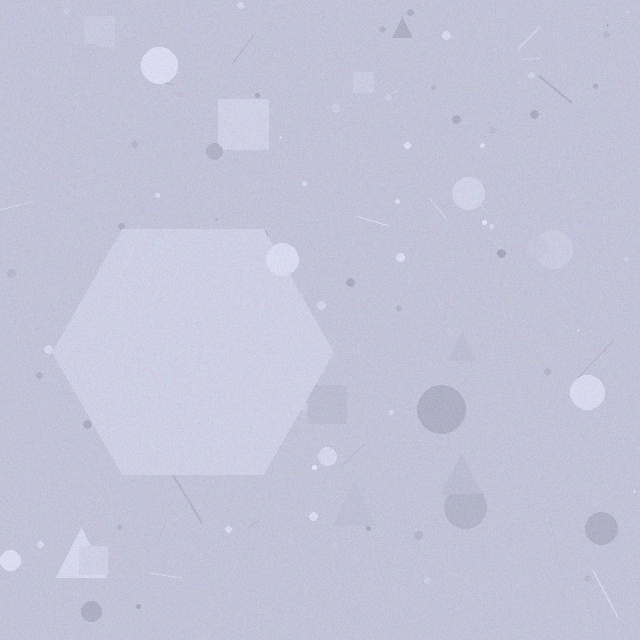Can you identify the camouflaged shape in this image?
The camouflaged shape is a hexagon.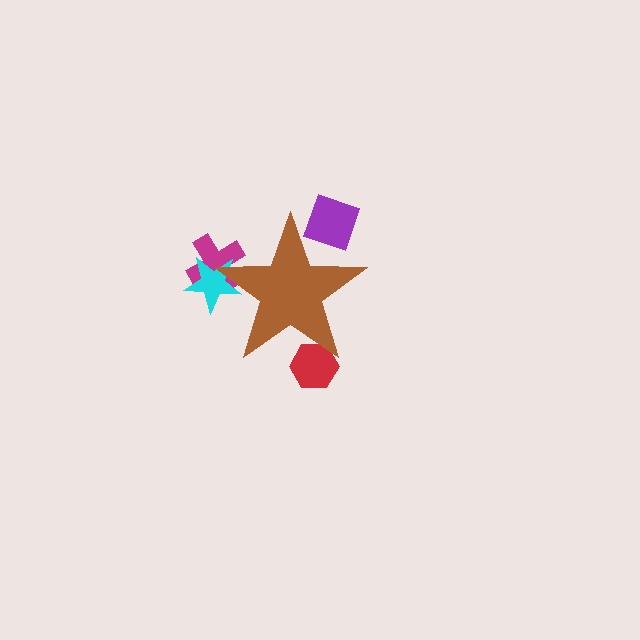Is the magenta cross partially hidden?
Yes, the magenta cross is partially hidden behind the brown star.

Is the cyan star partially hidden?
Yes, the cyan star is partially hidden behind the brown star.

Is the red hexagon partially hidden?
Yes, the red hexagon is partially hidden behind the brown star.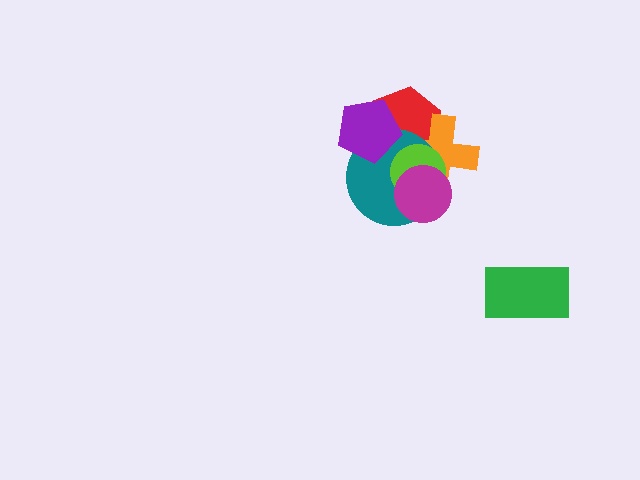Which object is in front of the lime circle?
The magenta circle is in front of the lime circle.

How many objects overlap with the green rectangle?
0 objects overlap with the green rectangle.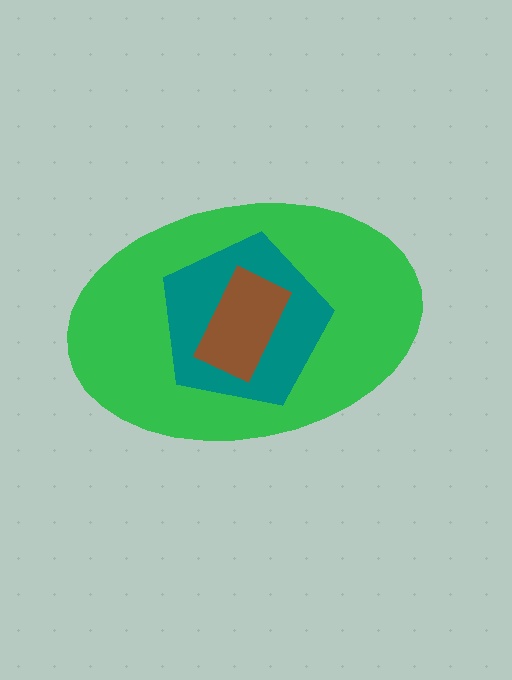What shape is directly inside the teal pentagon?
The brown rectangle.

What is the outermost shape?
The green ellipse.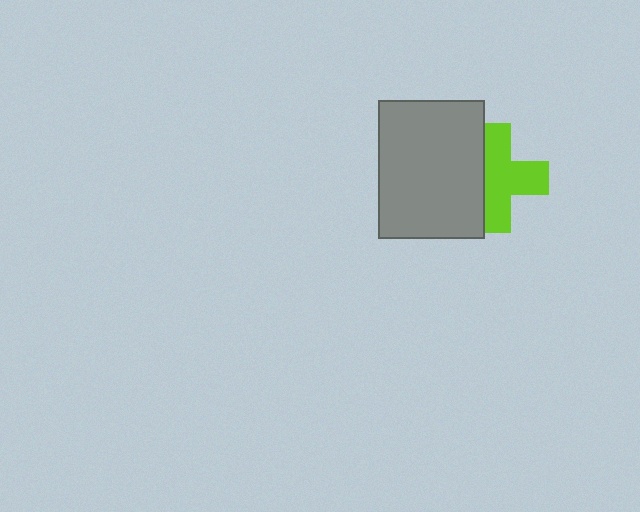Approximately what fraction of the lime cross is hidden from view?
Roughly 34% of the lime cross is hidden behind the gray rectangle.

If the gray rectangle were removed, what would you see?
You would see the complete lime cross.